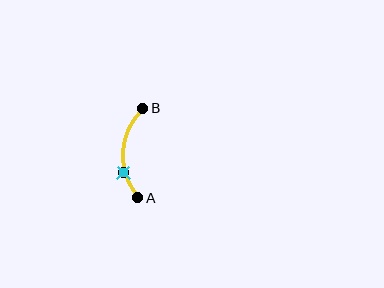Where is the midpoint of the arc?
The arc midpoint is the point on the curve farthest from the straight line joining A and B. It sits to the left of that line.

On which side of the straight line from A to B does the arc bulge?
The arc bulges to the left of the straight line connecting A and B.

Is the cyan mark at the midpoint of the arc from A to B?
No. The cyan mark lies on the arc but is closer to endpoint A. The arc midpoint would be at the point on the curve equidistant along the arc from both A and B.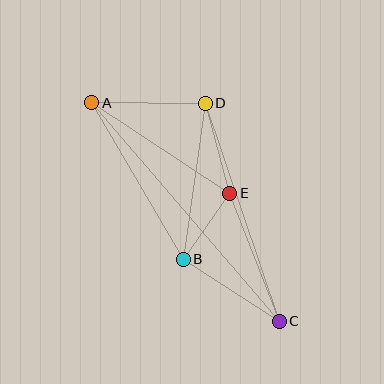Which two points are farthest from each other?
Points A and C are farthest from each other.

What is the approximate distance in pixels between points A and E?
The distance between A and E is approximately 165 pixels.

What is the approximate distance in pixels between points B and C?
The distance between B and C is approximately 114 pixels.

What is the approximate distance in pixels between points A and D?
The distance between A and D is approximately 114 pixels.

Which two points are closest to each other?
Points B and E are closest to each other.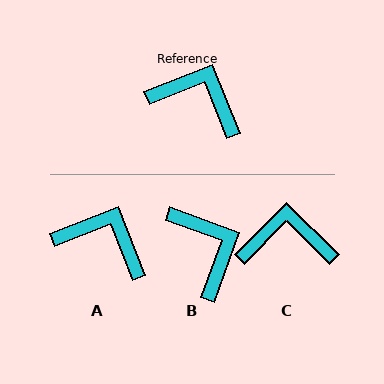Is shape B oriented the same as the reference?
No, it is off by about 42 degrees.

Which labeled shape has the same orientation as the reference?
A.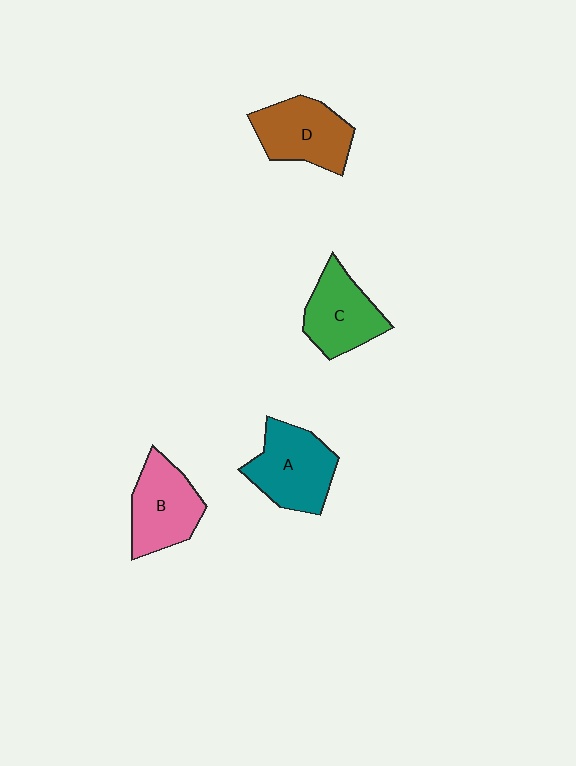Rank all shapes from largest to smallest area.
From largest to smallest: A (teal), D (brown), B (pink), C (green).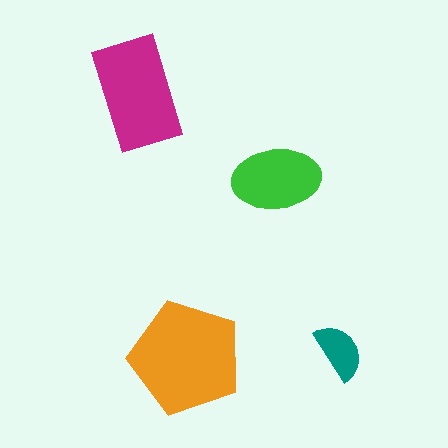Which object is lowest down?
The orange pentagon is bottommost.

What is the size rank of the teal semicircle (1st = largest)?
4th.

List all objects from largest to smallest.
The orange pentagon, the magenta rectangle, the green ellipse, the teal semicircle.